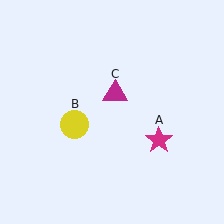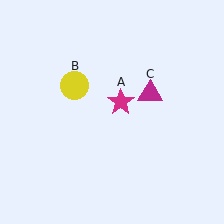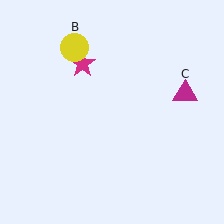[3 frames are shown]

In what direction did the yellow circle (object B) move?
The yellow circle (object B) moved up.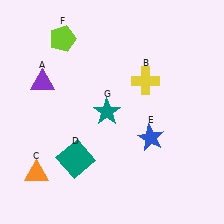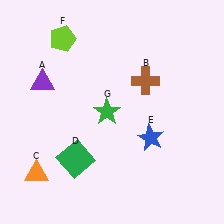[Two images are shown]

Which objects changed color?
B changed from yellow to brown. D changed from teal to green. G changed from teal to green.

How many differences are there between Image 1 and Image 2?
There are 3 differences between the two images.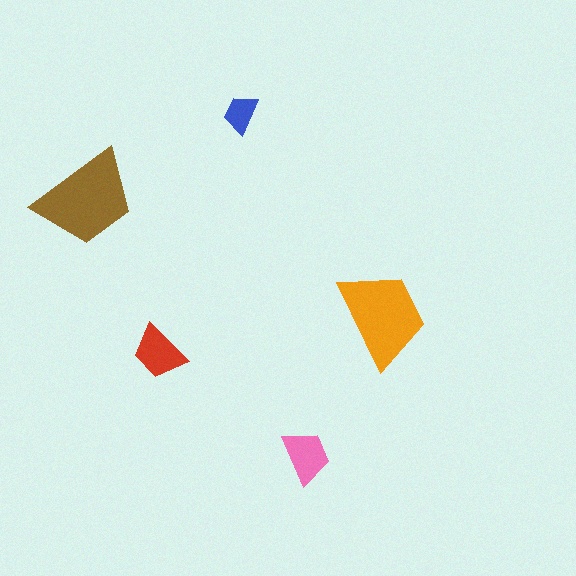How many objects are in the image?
There are 5 objects in the image.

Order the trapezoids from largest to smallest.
the brown one, the orange one, the red one, the pink one, the blue one.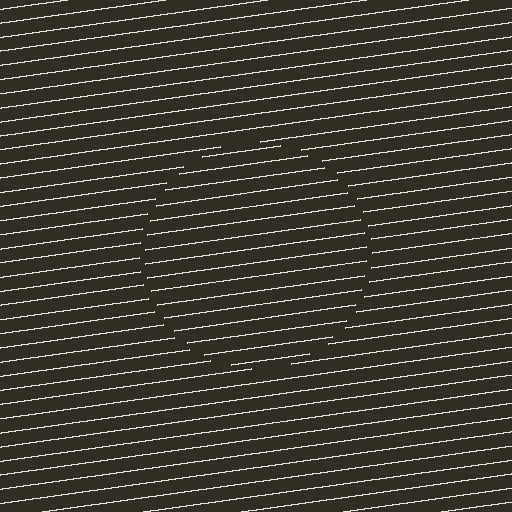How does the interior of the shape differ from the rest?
The interior of the shape contains the same grating, shifted by half a period — the contour is defined by the phase discontinuity where line-ends from the inner and outer gratings abut.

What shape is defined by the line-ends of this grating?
An illusory circle. The interior of the shape contains the same grating, shifted by half a period — the contour is defined by the phase discontinuity where line-ends from the inner and outer gratings abut.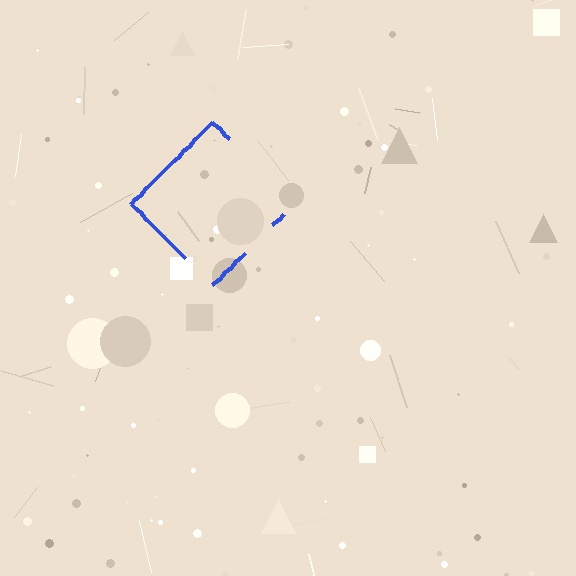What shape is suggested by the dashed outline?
The dashed outline suggests a diamond.